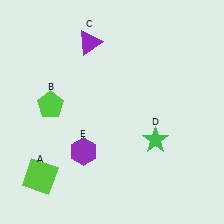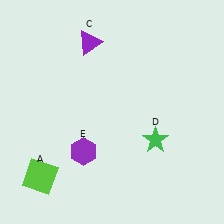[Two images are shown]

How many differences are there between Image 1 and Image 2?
There is 1 difference between the two images.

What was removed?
The lime pentagon (B) was removed in Image 2.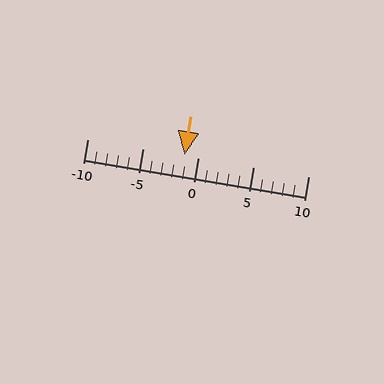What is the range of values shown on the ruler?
The ruler shows values from -10 to 10.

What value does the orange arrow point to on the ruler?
The orange arrow points to approximately -1.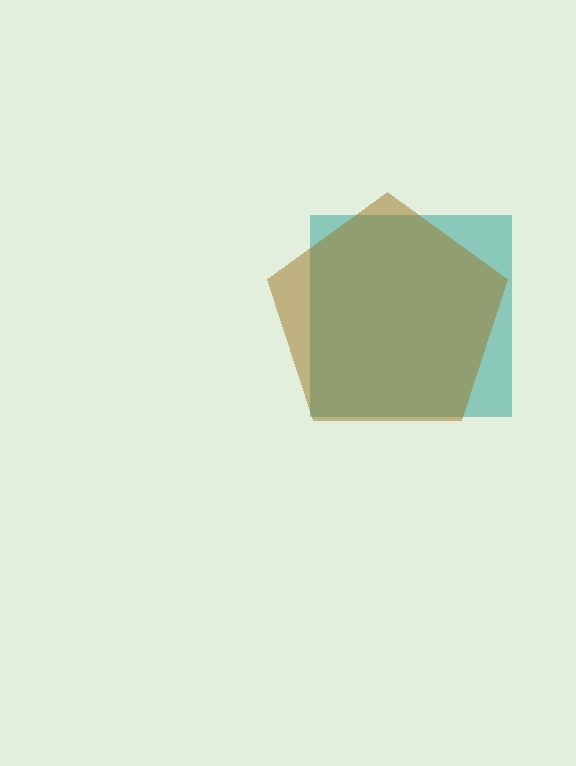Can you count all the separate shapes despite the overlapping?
Yes, there are 2 separate shapes.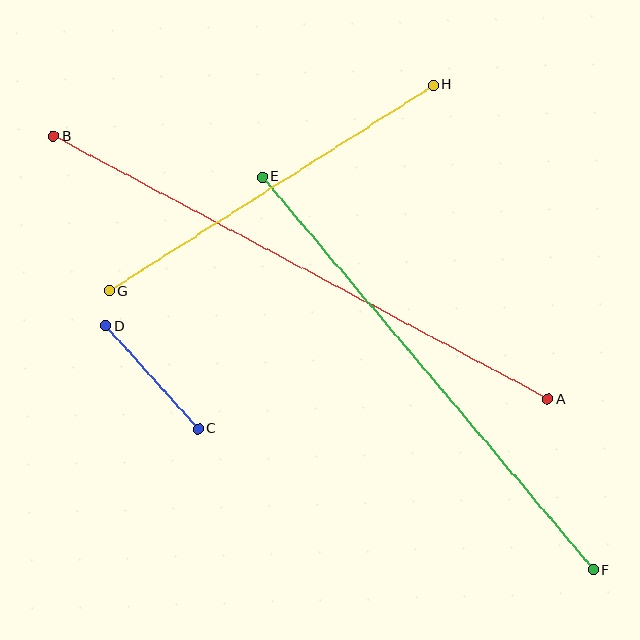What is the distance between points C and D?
The distance is approximately 139 pixels.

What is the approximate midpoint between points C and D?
The midpoint is at approximately (152, 377) pixels.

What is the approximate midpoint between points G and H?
The midpoint is at approximately (271, 188) pixels.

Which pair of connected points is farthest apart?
Points A and B are farthest apart.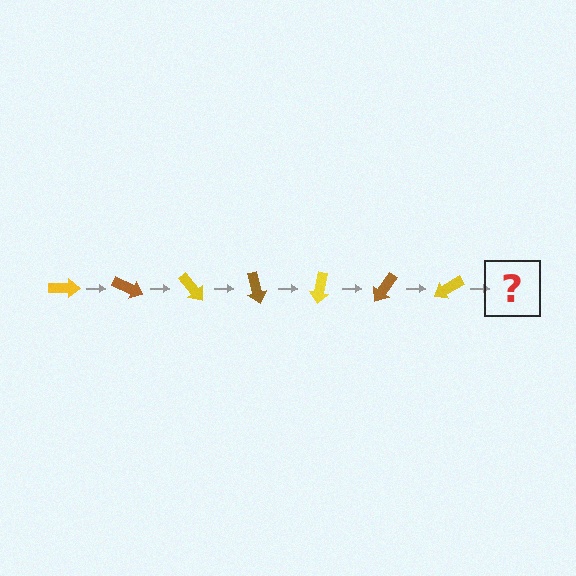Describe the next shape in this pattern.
It should be a brown arrow, rotated 175 degrees from the start.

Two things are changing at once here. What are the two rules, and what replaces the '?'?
The two rules are that it rotates 25 degrees each step and the color cycles through yellow and brown. The '?' should be a brown arrow, rotated 175 degrees from the start.